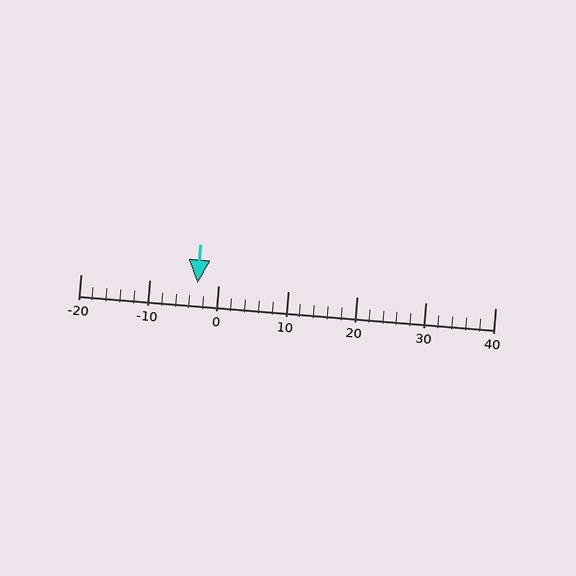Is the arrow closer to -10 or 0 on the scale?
The arrow is closer to 0.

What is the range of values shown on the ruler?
The ruler shows values from -20 to 40.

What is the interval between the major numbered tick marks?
The major tick marks are spaced 10 units apart.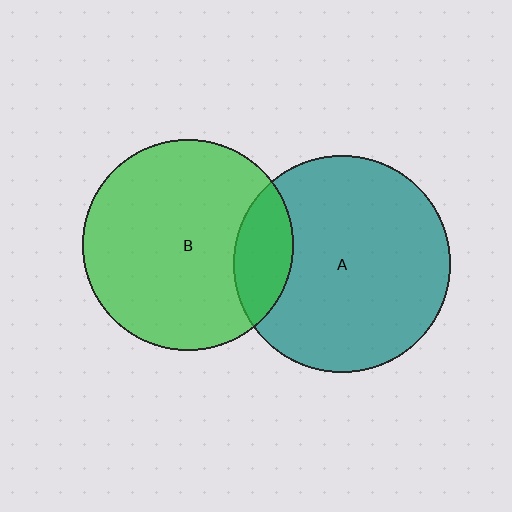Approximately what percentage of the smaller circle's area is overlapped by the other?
Approximately 15%.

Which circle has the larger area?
Circle A (teal).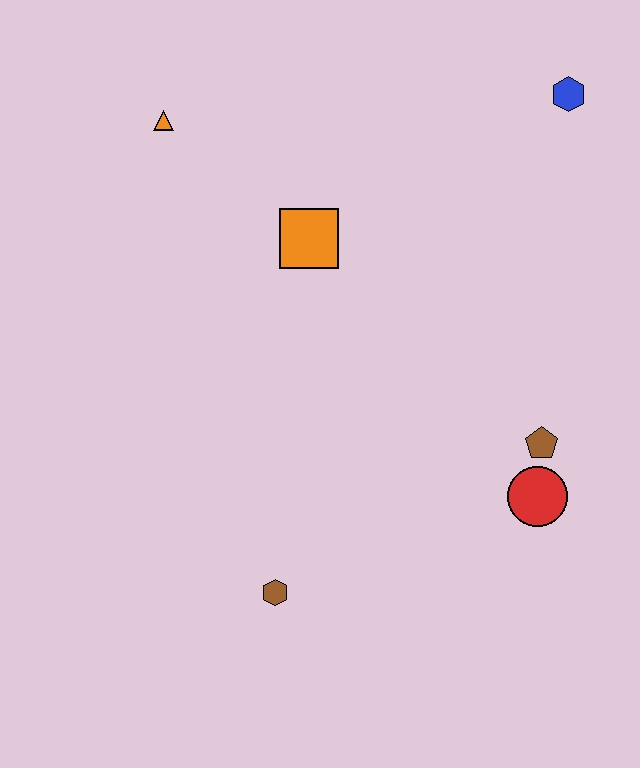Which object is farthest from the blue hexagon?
The brown hexagon is farthest from the blue hexagon.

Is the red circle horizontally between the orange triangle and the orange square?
No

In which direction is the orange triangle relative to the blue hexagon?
The orange triangle is to the left of the blue hexagon.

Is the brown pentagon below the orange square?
Yes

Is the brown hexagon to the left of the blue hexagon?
Yes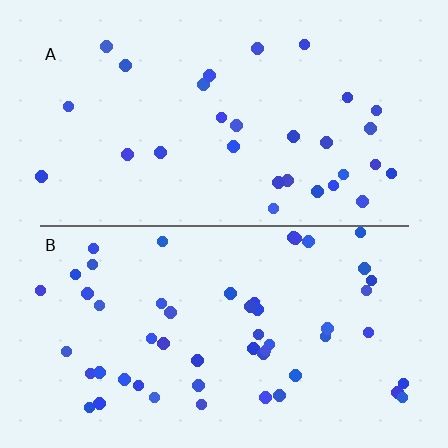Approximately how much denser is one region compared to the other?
Approximately 1.8× — region B over region A.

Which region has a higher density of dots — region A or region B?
B (the bottom).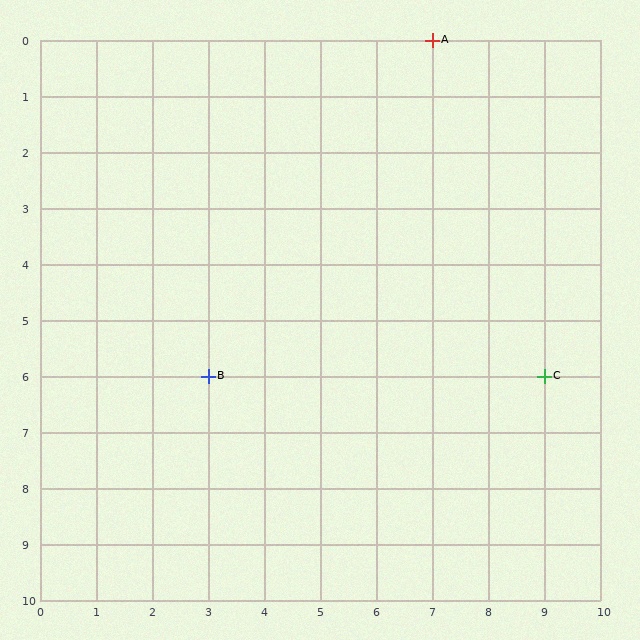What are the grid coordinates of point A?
Point A is at grid coordinates (7, 0).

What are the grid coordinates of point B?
Point B is at grid coordinates (3, 6).